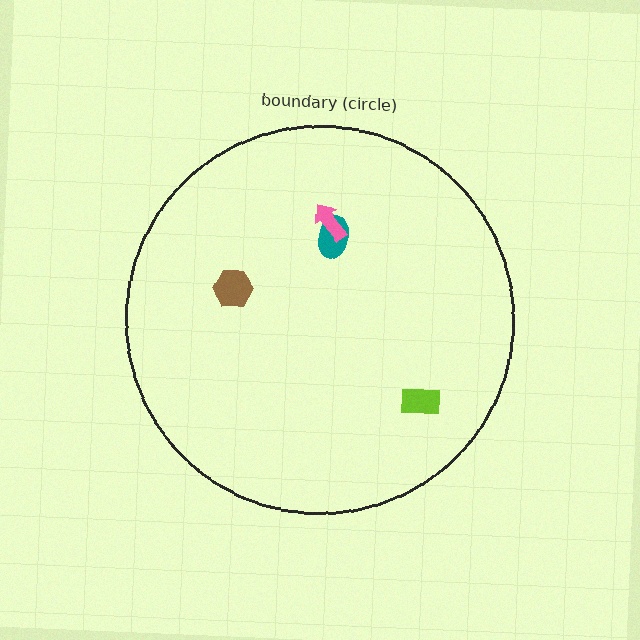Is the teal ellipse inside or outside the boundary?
Inside.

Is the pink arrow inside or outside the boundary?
Inside.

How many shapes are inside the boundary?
4 inside, 0 outside.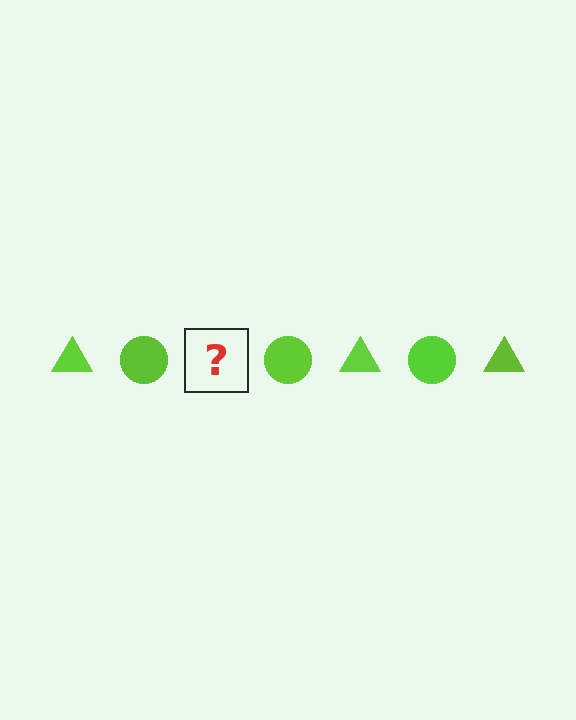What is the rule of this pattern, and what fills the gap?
The rule is that the pattern cycles through triangle, circle shapes in lime. The gap should be filled with a lime triangle.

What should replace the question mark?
The question mark should be replaced with a lime triangle.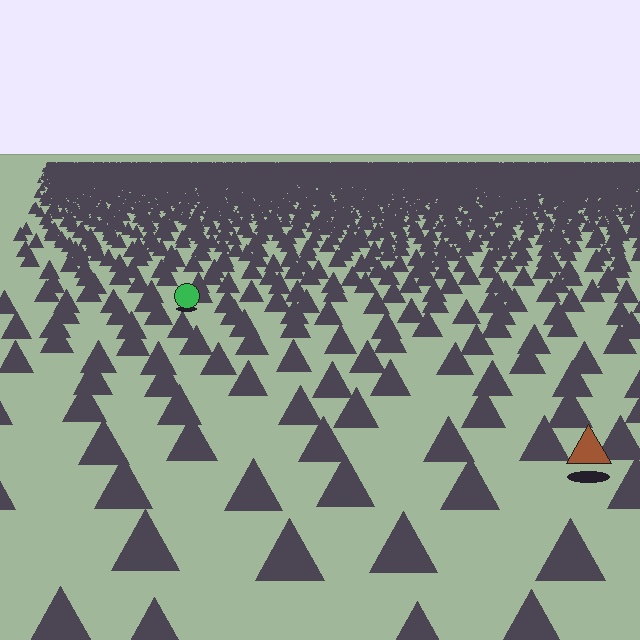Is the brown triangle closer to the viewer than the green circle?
Yes. The brown triangle is closer — you can tell from the texture gradient: the ground texture is coarser near it.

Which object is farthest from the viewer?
The green circle is farthest from the viewer. It appears smaller and the ground texture around it is denser.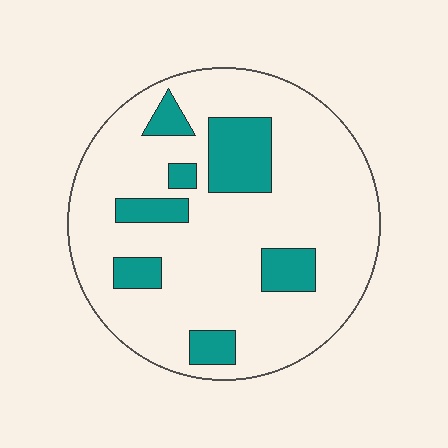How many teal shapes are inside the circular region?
7.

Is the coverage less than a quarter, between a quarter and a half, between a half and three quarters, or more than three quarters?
Less than a quarter.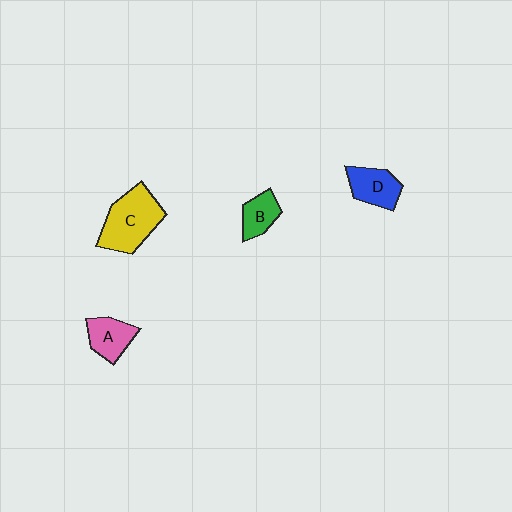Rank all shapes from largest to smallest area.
From largest to smallest: C (yellow), D (blue), A (pink), B (green).